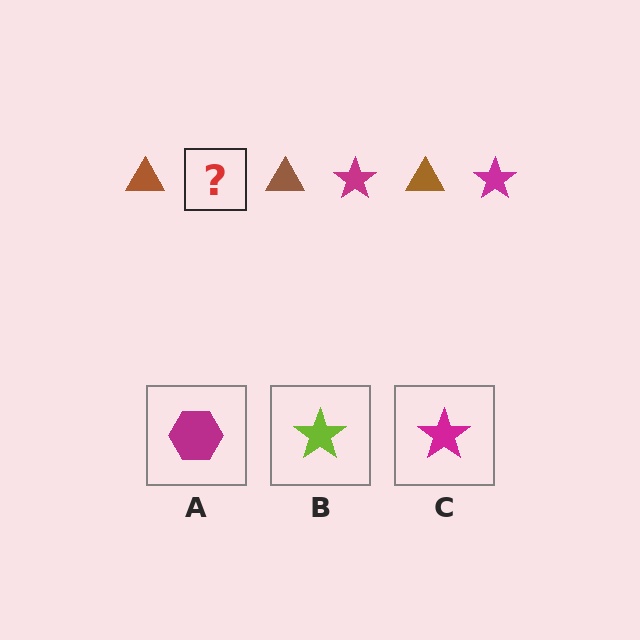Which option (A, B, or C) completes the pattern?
C.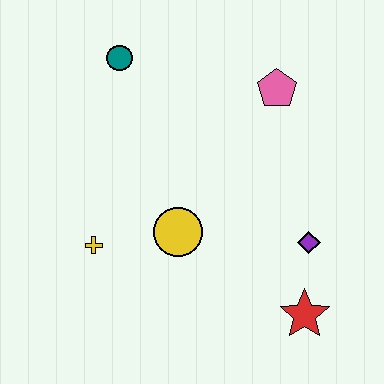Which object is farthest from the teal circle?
The red star is farthest from the teal circle.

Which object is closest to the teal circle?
The pink pentagon is closest to the teal circle.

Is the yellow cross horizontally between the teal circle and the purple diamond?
No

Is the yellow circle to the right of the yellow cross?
Yes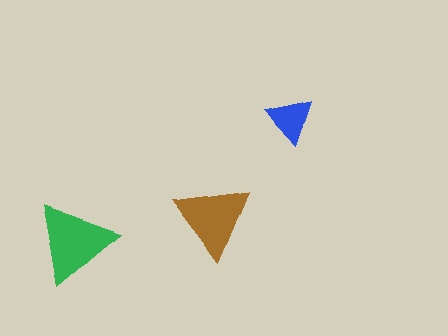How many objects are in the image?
There are 3 objects in the image.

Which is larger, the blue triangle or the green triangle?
The green one.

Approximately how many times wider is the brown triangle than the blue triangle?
About 1.5 times wider.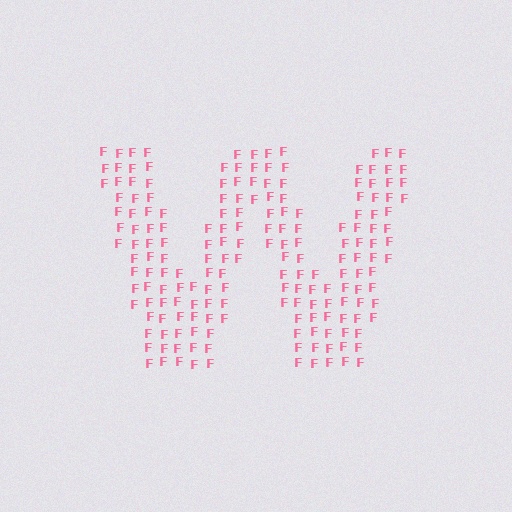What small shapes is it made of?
It is made of small letter F's.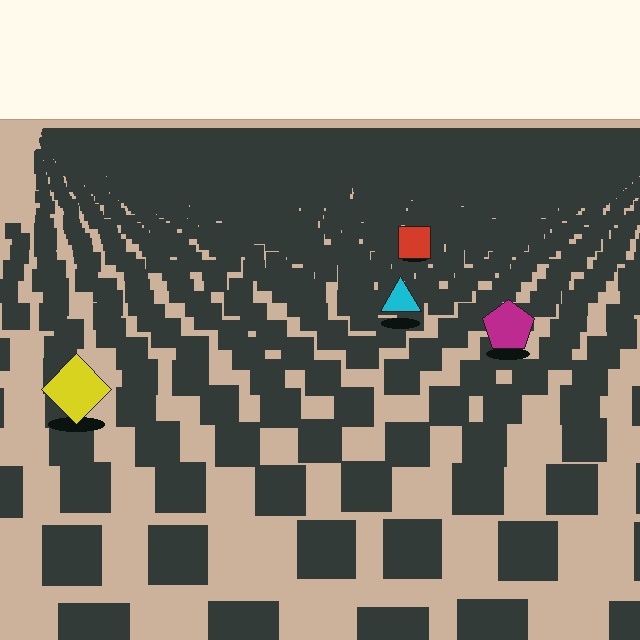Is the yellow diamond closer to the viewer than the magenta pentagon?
Yes. The yellow diamond is closer — you can tell from the texture gradient: the ground texture is coarser near it.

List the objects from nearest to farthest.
From nearest to farthest: the yellow diamond, the magenta pentagon, the cyan triangle, the red square.